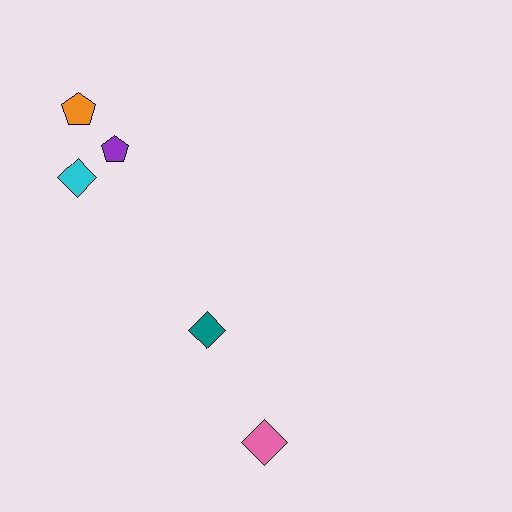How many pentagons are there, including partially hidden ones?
There are 2 pentagons.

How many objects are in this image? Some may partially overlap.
There are 5 objects.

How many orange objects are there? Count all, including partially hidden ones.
There is 1 orange object.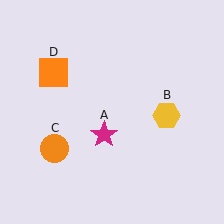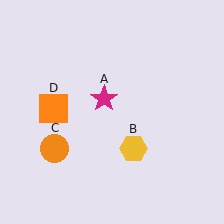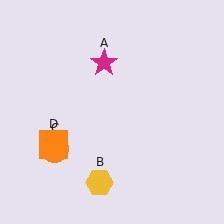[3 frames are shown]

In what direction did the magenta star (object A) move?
The magenta star (object A) moved up.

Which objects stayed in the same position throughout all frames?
Orange circle (object C) remained stationary.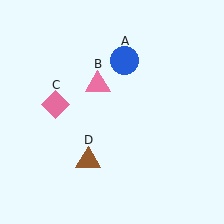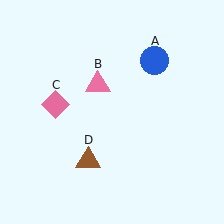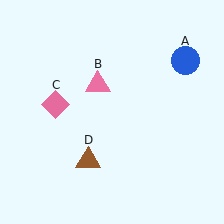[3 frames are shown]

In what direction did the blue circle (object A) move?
The blue circle (object A) moved right.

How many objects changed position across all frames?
1 object changed position: blue circle (object A).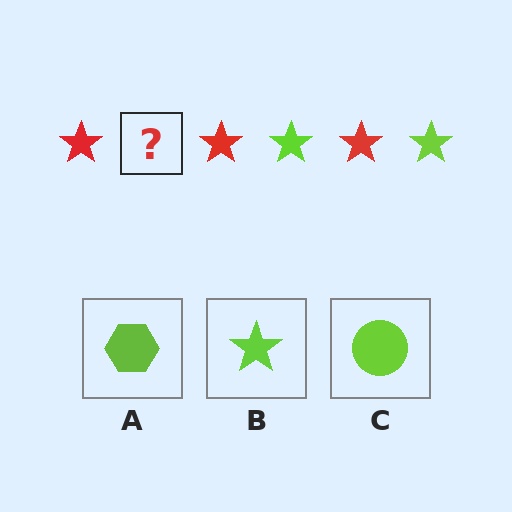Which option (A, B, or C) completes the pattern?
B.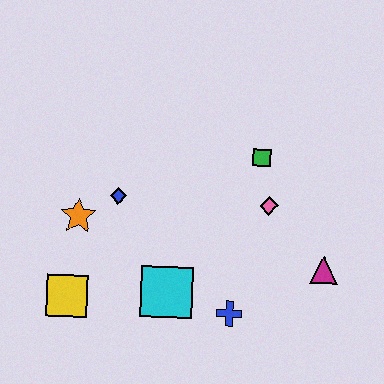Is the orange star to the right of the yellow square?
Yes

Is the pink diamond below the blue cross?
No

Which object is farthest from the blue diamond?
The magenta triangle is farthest from the blue diamond.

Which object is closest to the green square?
The pink diamond is closest to the green square.